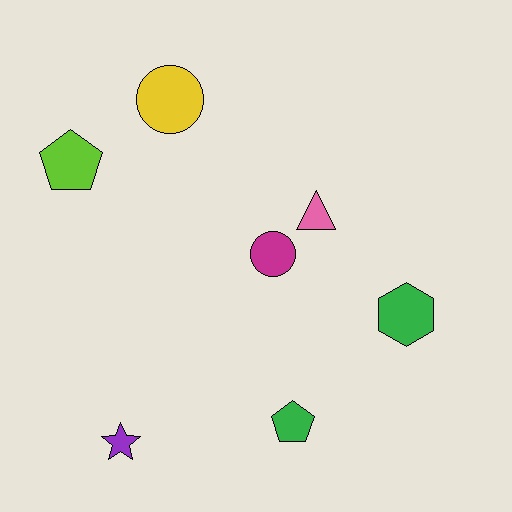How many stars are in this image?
There is 1 star.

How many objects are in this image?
There are 7 objects.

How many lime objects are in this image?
There is 1 lime object.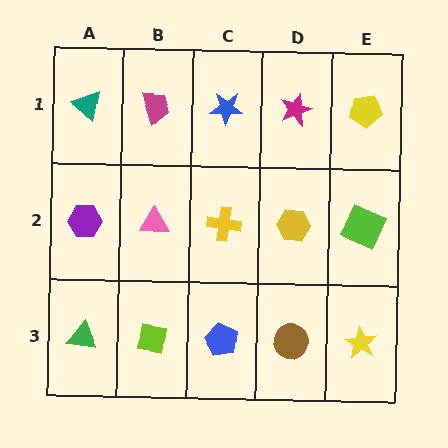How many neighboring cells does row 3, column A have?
2.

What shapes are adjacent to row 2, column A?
A teal triangle (row 1, column A), a green triangle (row 3, column A), a pink triangle (row 2, column B).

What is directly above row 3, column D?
A yellow hexagon.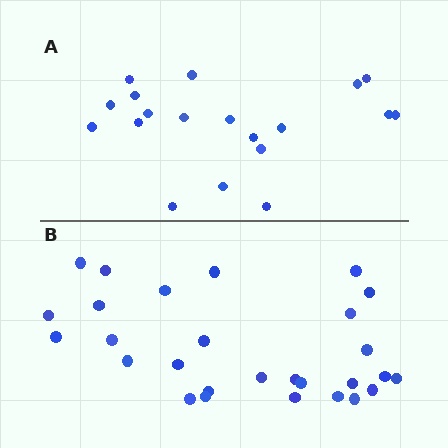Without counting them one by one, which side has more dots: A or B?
Region B (the bottom region) has more dots.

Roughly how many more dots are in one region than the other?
Region B has roughly 8 or so more dots than region A.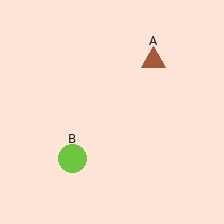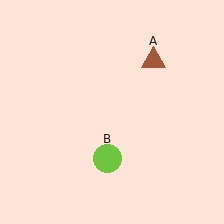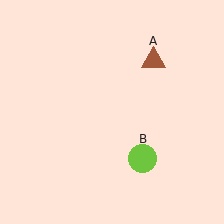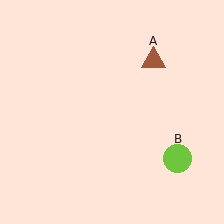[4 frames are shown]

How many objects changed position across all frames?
1 object changed position: lime circle (object B).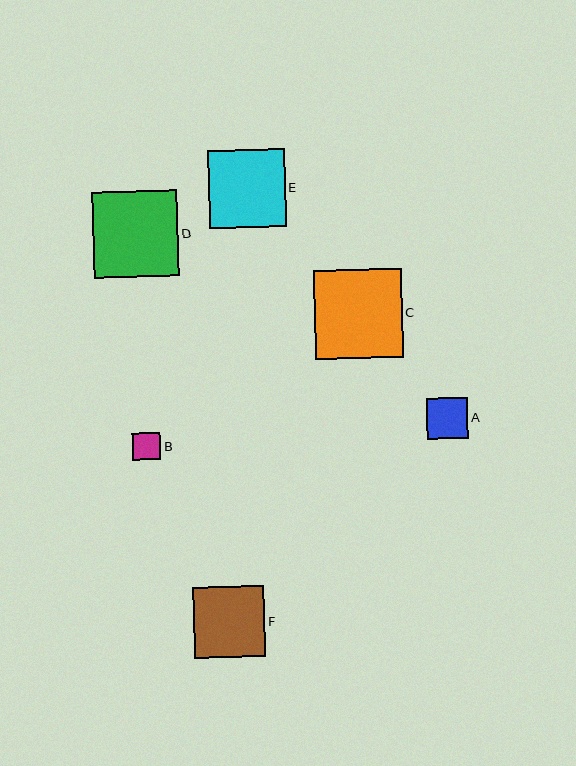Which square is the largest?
Square C is the largest with a size of approximately 88 pixels.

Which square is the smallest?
Square B is the smallest with a size of approximately 28 pixels.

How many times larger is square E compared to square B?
Square E is approximately 2.8 times the size of square B.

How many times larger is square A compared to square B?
Square A is approximately 1.5 times the size of square B.